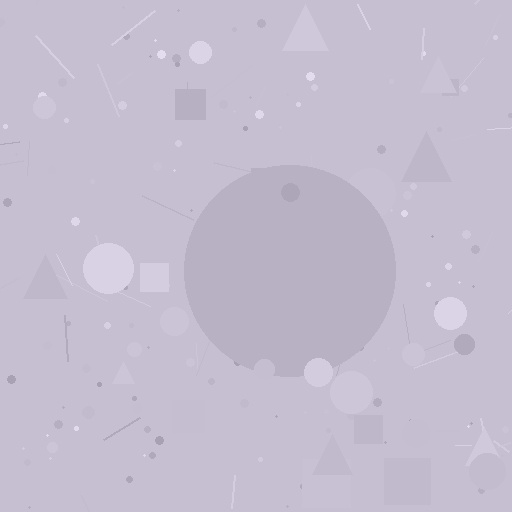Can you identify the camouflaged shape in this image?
The camouflaged shape is a circle.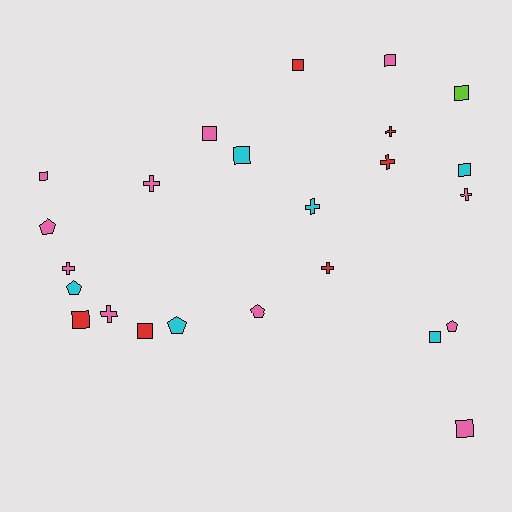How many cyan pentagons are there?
There are 2 cyan pentagons.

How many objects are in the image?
There are 24 objects.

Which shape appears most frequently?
Square, with 11 objects.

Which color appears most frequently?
Pink, with 11 objects.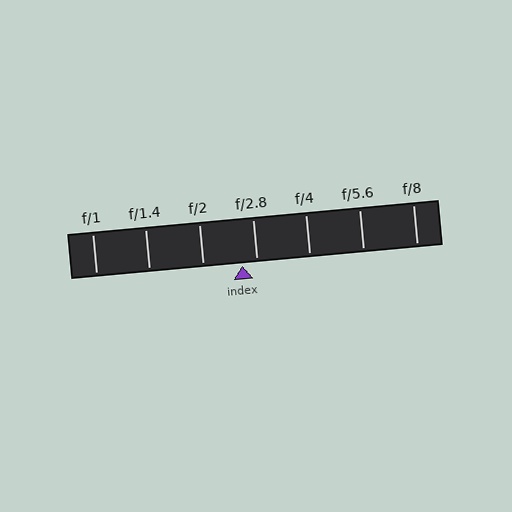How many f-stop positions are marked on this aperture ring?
There are 7 f-stop positions marked.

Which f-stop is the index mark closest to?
The index mark is closest to f/2.8.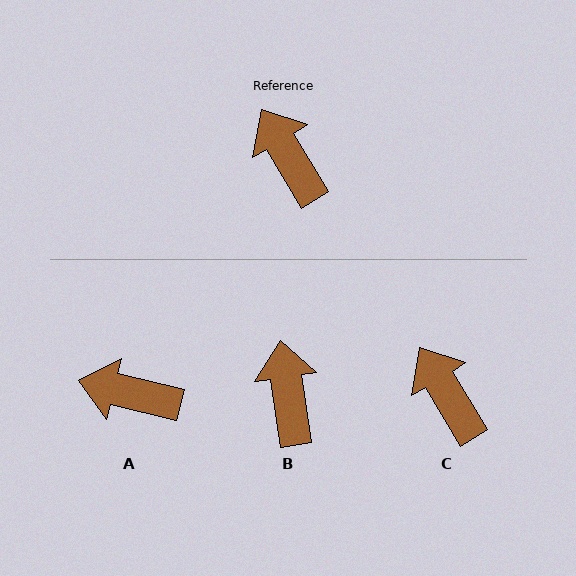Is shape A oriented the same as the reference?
No, it is off by about 46 degrees.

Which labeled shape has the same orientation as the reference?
C.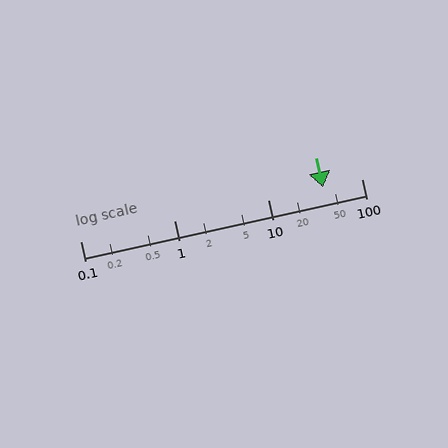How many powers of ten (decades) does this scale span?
The scale spans 3 decades, from 0.1 to 100.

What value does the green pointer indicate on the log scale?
The pointer indicates approximately 39.